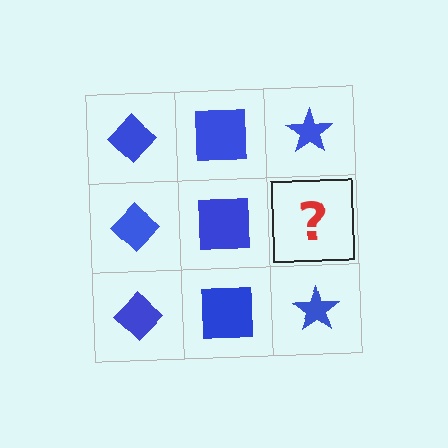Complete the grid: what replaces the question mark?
The question mark should be replaced with a blue star.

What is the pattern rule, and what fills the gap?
The rule is that each column has a consistent shape. The gap should be filled with a blue star.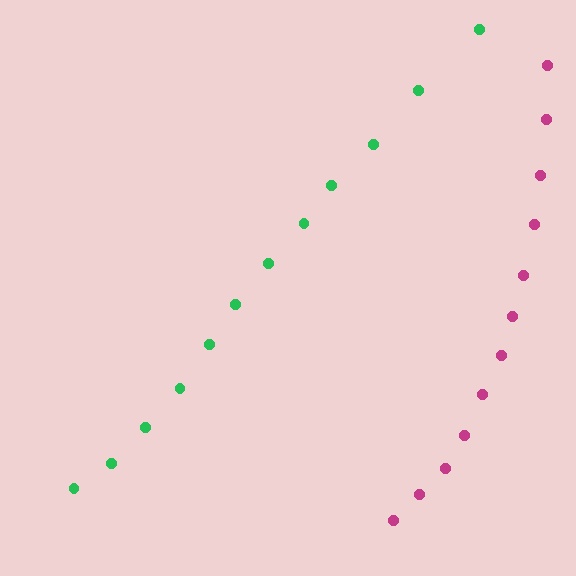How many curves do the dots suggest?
There are 2 distinct paths.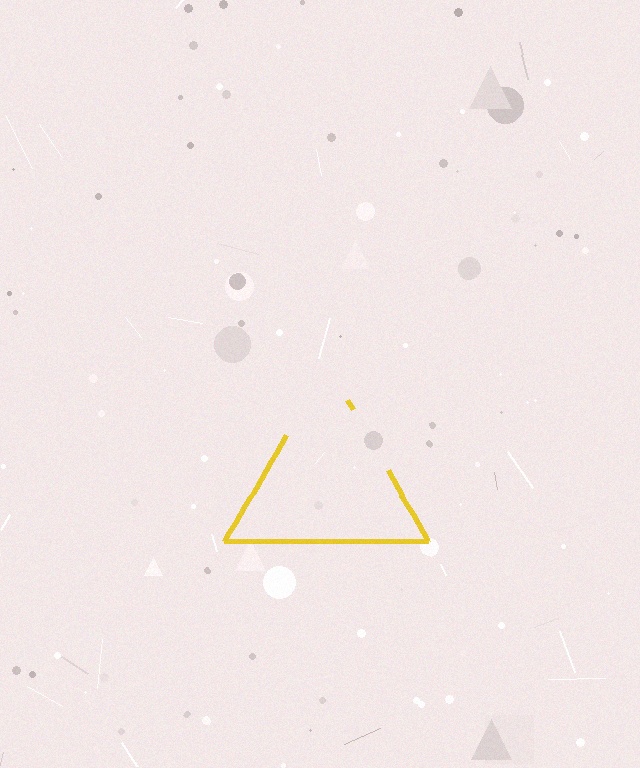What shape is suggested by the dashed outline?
The dashed outline suggests a triangle.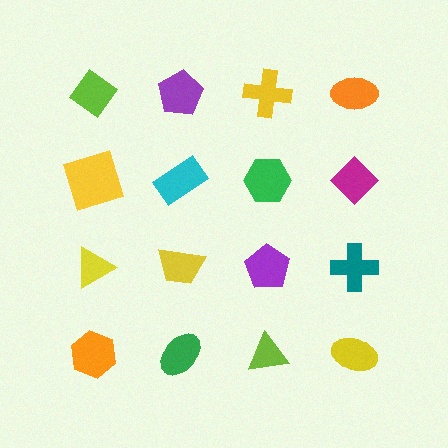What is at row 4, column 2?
A green ellipse.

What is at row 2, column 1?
A yellow square.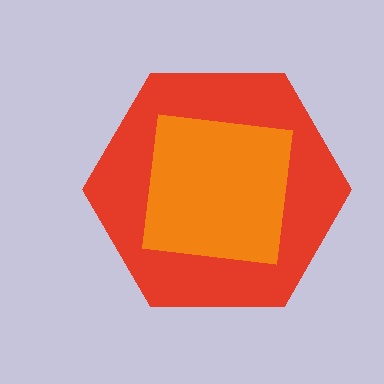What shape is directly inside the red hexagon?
The orange square.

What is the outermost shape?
The red hexagon.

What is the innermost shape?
The orange square.